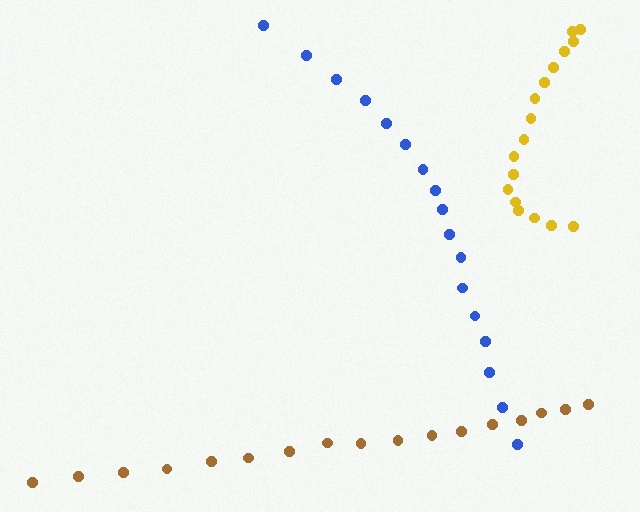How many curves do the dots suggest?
There are 3 distinct paths.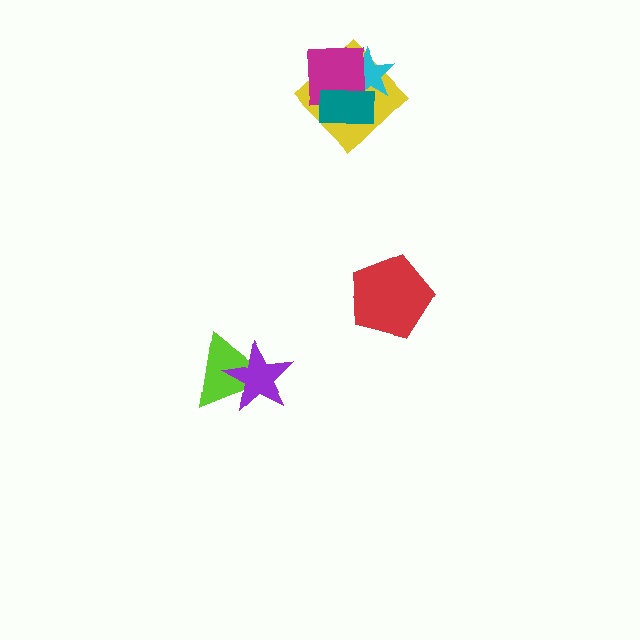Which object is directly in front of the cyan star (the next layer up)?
The magenta square is directly in front of the cyan star.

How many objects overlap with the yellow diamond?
3 objects overlap with the yellow diamond.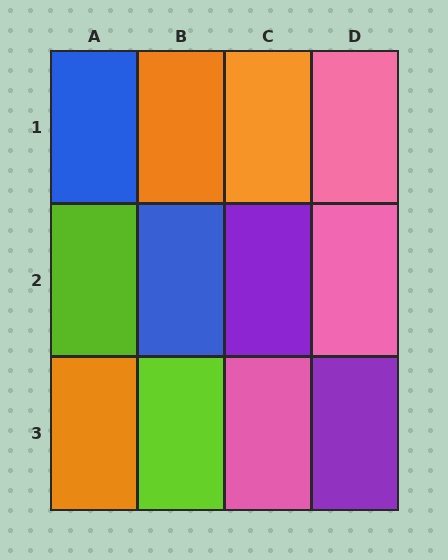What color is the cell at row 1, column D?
Pink.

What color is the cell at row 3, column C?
Pink.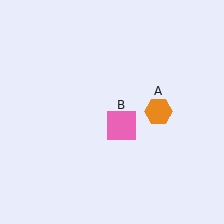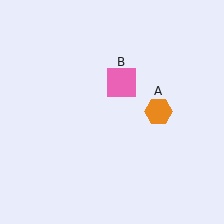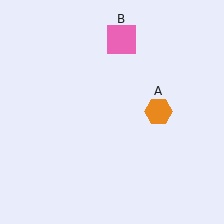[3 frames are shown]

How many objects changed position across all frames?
1 object changed position: pink square (object B).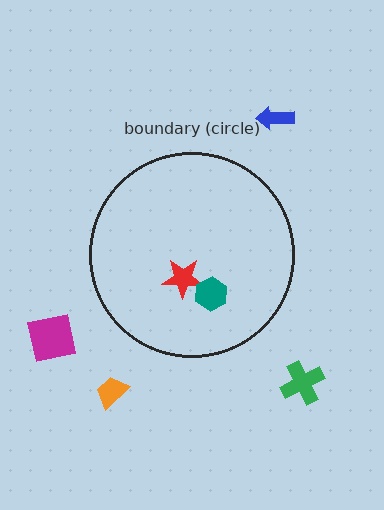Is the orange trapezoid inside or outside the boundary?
Outside.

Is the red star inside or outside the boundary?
Inside.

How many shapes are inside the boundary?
2 inside, 4 outside.